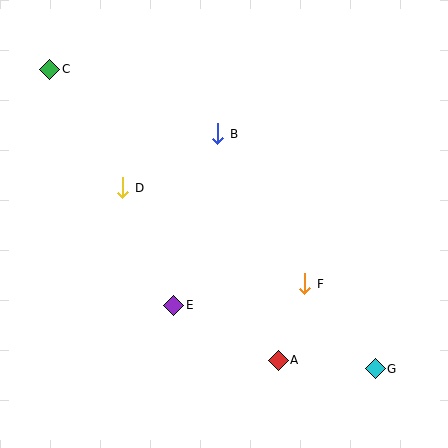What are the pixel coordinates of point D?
Point D is at (123, 188).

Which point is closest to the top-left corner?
Point C is closest to the top-left corner.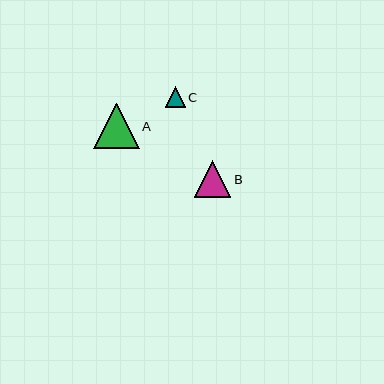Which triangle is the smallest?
Triangle C is the smallest with a size of approximately 20 pixels.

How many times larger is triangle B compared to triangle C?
Triangle B is approximately 1.8 times the size of triangle C.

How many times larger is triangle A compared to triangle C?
Triangle A is approximately 2.3 times the size of triangle C.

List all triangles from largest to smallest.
From largest to smallest: A, B, C.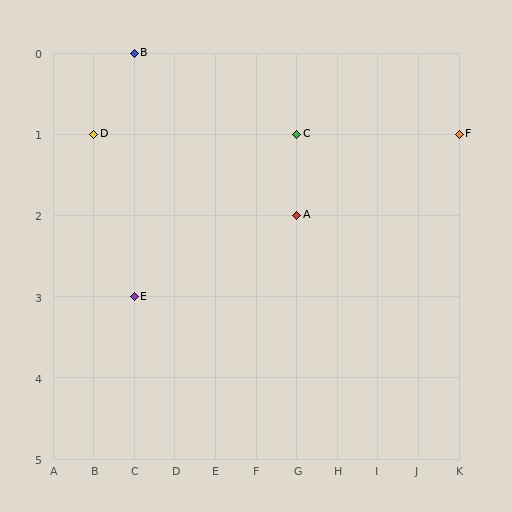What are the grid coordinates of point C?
Point C is at grid coordinates (G, 1).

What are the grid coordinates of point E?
Point E is at grid coordinates (C, 3).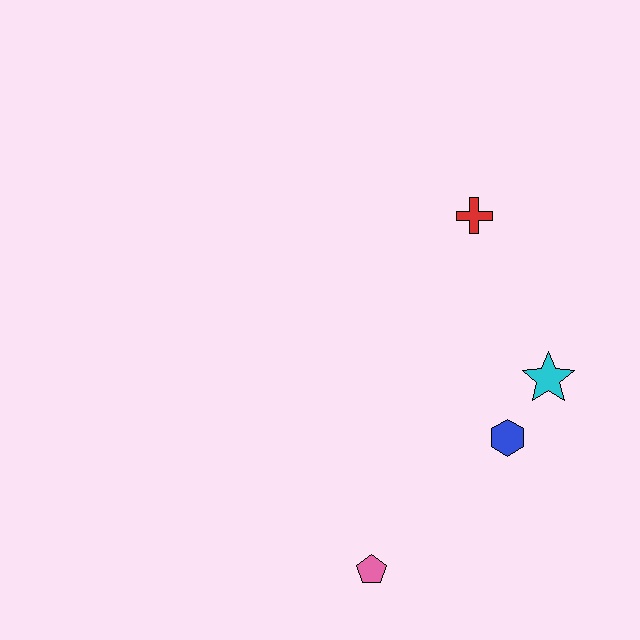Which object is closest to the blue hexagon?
The cyan star is closest to the blue hexagon.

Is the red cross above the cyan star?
Yes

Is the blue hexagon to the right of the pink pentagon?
Yes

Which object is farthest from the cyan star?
The pink pentagon is farthest from the cyan star.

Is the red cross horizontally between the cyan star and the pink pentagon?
Yes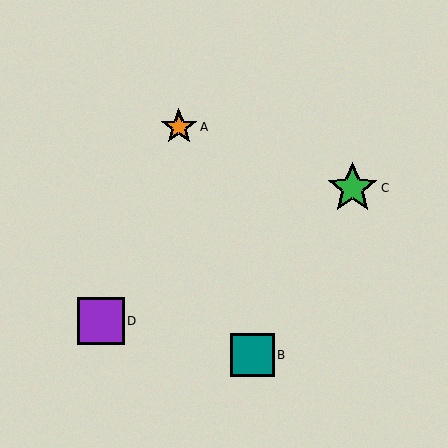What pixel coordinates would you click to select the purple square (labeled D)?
Click at (101, 321) to select the purple square D.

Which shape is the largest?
The green star (labeled C) is the largest.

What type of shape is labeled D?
Shape D is a purple square.